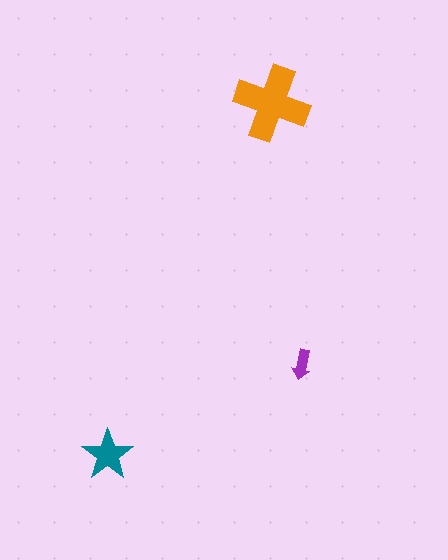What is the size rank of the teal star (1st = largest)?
2nd.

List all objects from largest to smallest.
The orange cross, the teal star, the purple arrow.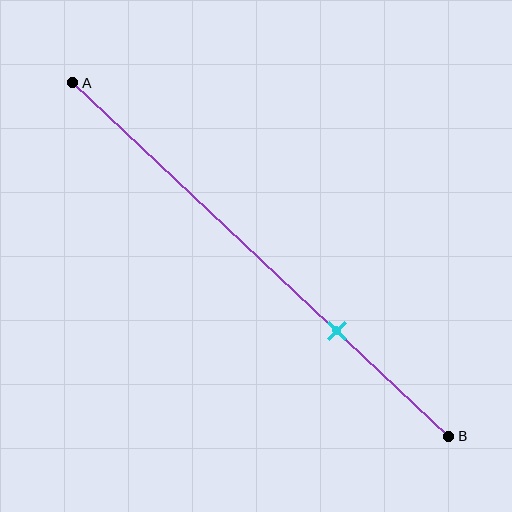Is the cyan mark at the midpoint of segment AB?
No, the mark is at about 70% from A, not at the 50% midpoint.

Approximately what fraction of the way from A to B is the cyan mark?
The cyan mark is approximately 70% of the way from A to B.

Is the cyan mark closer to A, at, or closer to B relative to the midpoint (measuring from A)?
The cyan mark is closer to point B than the midpoint of segment AB.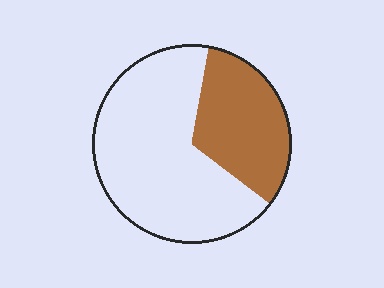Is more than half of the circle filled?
No.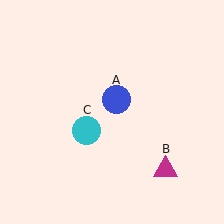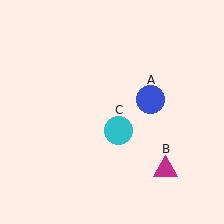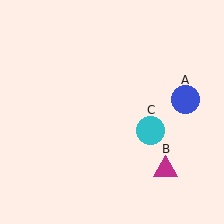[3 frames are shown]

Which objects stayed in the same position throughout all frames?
Magenta triangle (object B) remained stationary.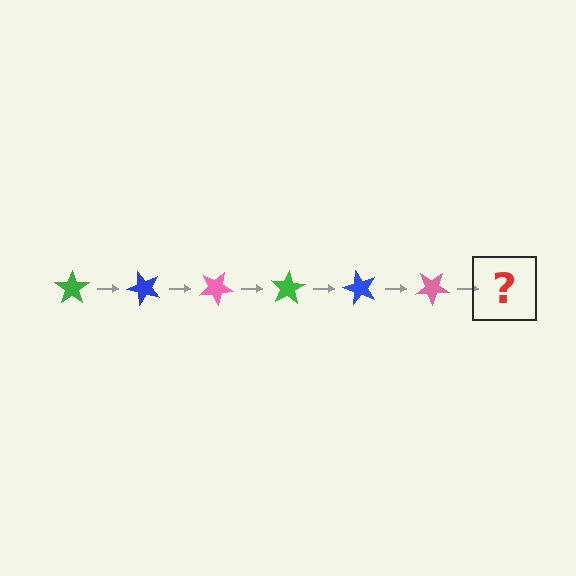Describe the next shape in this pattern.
It should be a green star, rotated 300 degrees from the start.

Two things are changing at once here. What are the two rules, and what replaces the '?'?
The two rules are that it rotates 50 degrees each step and the color cycles through green, blue, and pink. The '?' should be a green star, rotated 300 degrees from the start.